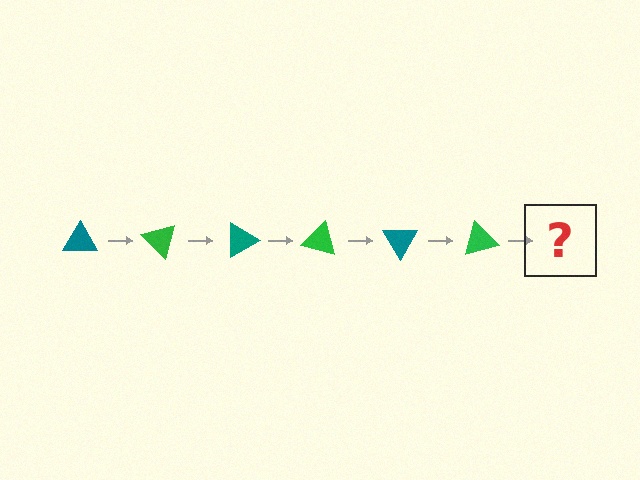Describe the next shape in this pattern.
It should be a teal triangle, rotated 270 degrees from the start.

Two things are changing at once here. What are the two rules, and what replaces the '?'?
The two rules are that it rotates 45 degrees each step and the color cycles through teal and green. The '?' should be a teal triangle, rotated 270 degrees from the start.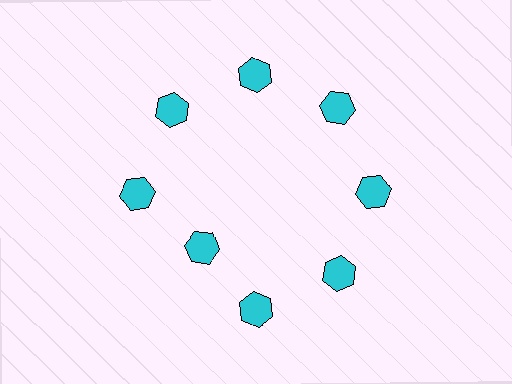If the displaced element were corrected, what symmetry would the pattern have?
It would have 8-fold rotational symmetry — the pattern would map onto itself every 45 degrees.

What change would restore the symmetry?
The symmetry would be restored by moving it outward, back onto the ring so that all 8 hexagons sit at equal angles and equal distance from the center.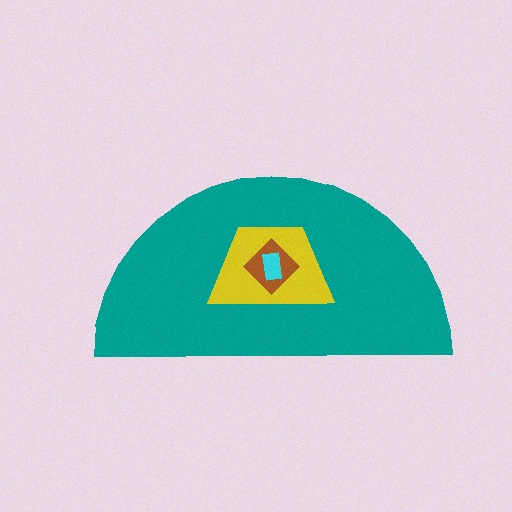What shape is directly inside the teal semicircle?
The yellow trapezoid.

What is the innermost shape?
The cyan rectangle.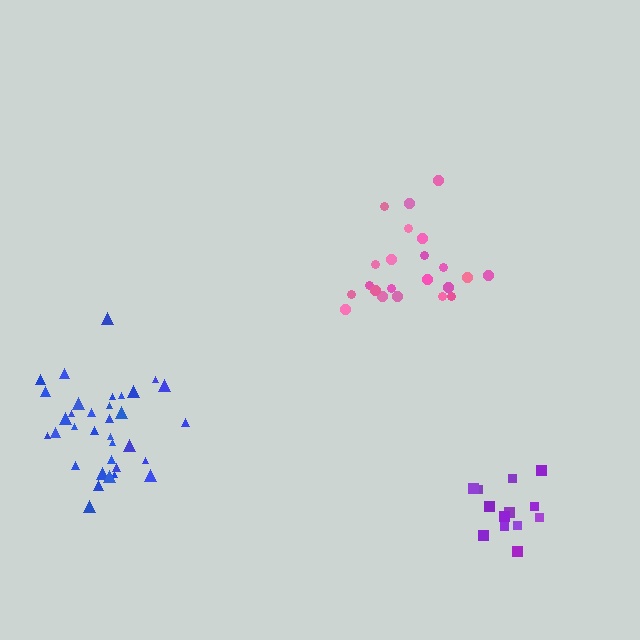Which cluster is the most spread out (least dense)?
Pink.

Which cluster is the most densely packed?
Blue.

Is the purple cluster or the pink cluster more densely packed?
Purple.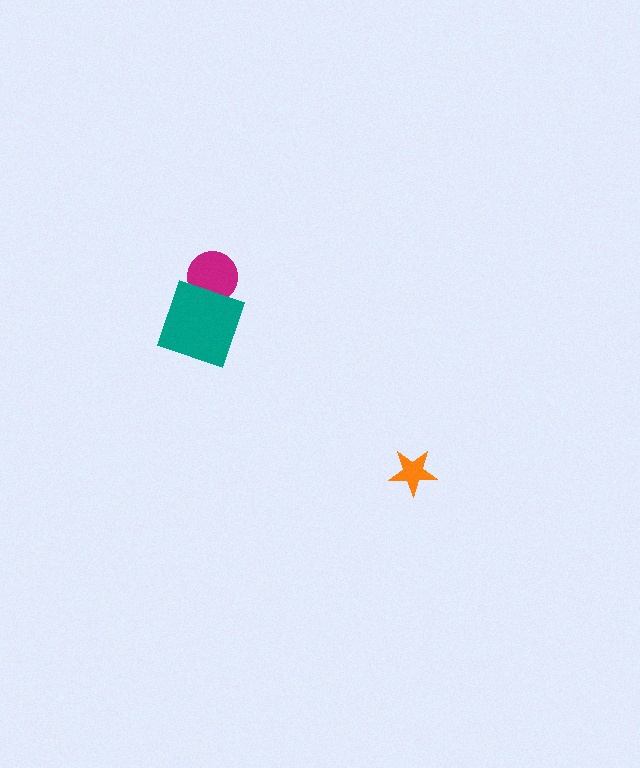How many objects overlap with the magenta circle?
1 object overlaps with the magenta circle.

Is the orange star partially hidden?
No, no other shape covers it.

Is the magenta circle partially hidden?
Yes, it is partially covered by another shape.